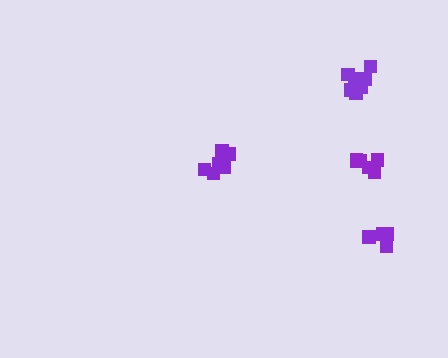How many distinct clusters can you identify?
There are 4 distinct clusters.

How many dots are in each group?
Group 1: 6 dots, Group 2: 5 dots, Group 3: 8 dots, Group 4: 10 dots (29 total).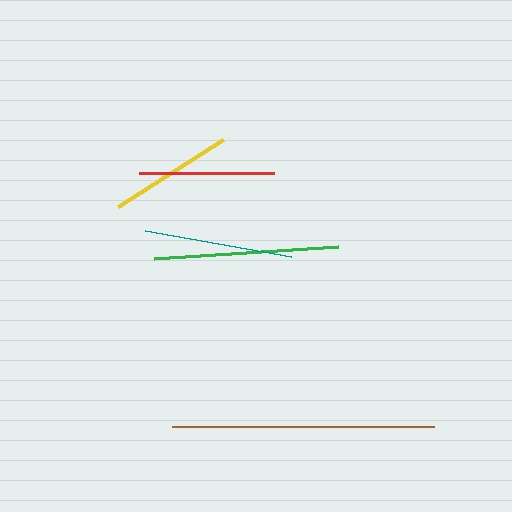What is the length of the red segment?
The red segment is approximately 135 pixels long.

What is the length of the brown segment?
The brown segment is approximately 263 pixels long.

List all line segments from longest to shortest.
From longest to shortest: brown, green, teal, red, yellow.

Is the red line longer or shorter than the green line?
The green line is longer than the red line.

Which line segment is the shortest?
The yellow line is the shortest at approximately 124 pixels.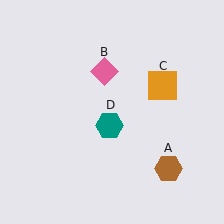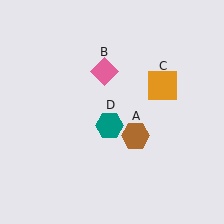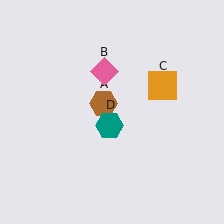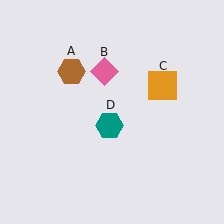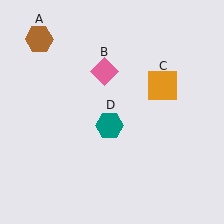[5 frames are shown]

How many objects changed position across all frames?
1 object changed position: brown hexagon (object A).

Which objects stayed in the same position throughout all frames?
Pink diamond (object B) and orange square (object C) and teal hexagon (object D) remained stationary.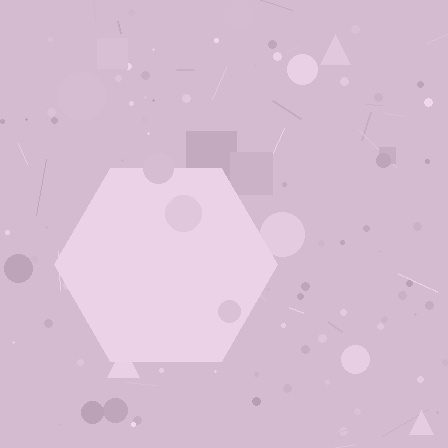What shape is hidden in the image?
A hexagon is hidden in the image.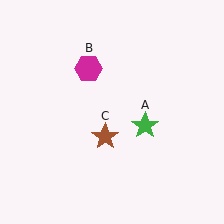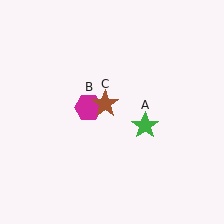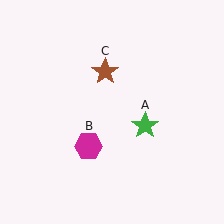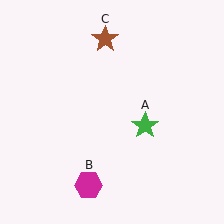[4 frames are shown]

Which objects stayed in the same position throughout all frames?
Green star (object A) remained stationary.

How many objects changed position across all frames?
2 objects changed position: magenta hexagon (object B), brown star (object C).